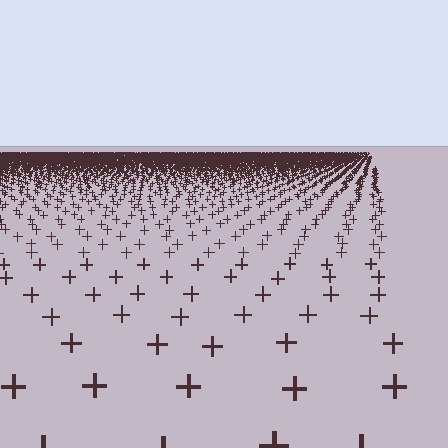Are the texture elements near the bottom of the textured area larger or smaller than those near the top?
Larger. Near the bottom, elements are closer to the viewer and appear at a bigger on-screen size.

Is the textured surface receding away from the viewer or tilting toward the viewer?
The surface is receding away from the viewer. Texture elements get smaller and denser toward the top.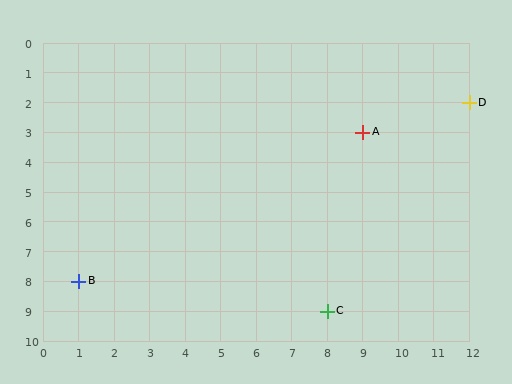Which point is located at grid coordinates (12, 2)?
Point D is at (12, 2).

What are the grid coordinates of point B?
Point B is at grid coordinates (1, 8).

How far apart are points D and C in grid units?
Points D and C are 4 columns and 7 rows apart (about 8.1 grid units diagonally).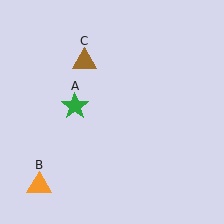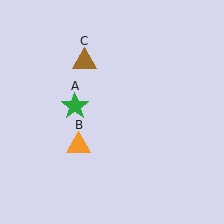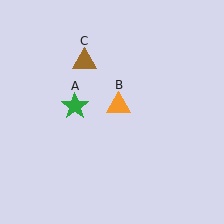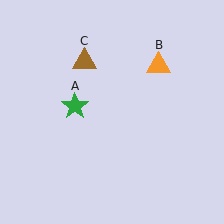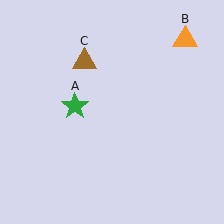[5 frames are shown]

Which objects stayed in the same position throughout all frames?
Green star (object A) and brown triangle (object C) remained stationary.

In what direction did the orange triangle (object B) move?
The orange triangle (object B) moved up and to the right.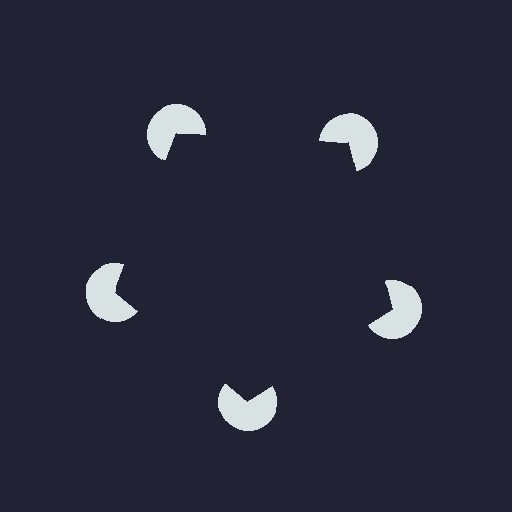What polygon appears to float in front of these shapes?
An illusory pentagon — its edges are inferred from the aligned wedge cuts in the pac-man discs, not physically drawn.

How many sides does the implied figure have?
5 sides.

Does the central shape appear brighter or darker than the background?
It typically appears slightly darker than the background, even though no actual brightness change is drawn.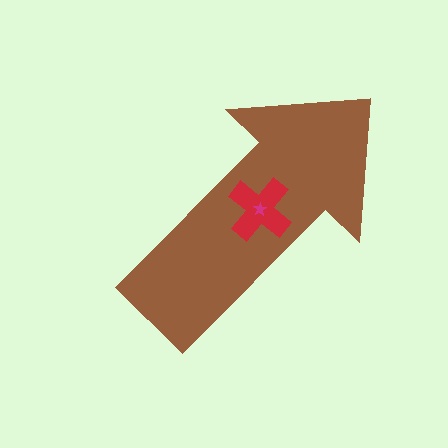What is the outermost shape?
The brown arrow.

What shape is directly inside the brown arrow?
The red cross.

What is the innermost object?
The magenta star.